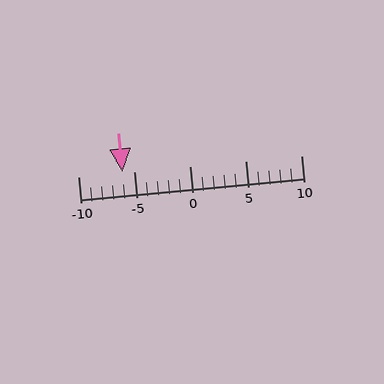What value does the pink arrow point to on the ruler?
The pink arrow points to approximately -6.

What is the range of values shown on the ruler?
The ruler shows values from -10 to 10.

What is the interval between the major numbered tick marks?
The major tick marks are spaced 5 units apart.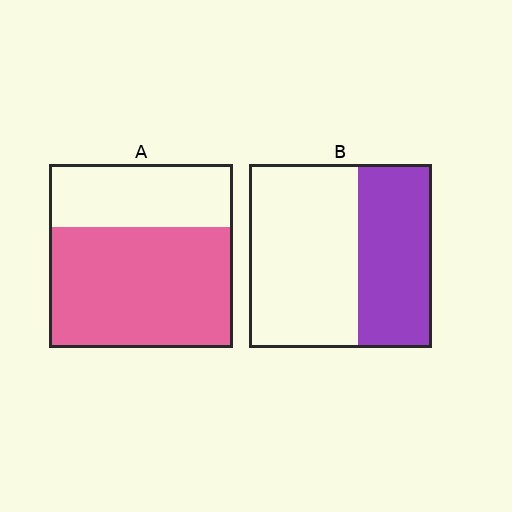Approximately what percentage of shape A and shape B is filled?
A is approximately 65% and B is approximately 40%.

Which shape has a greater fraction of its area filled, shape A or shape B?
Shape A.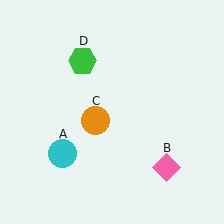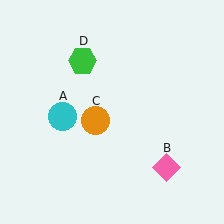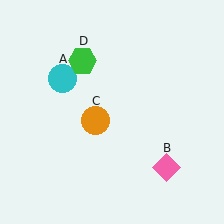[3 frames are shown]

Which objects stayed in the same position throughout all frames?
Pink diamond (object B) and orange circle (object C) and green hexagon (object D) remained stationary.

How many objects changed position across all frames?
1 object changed position: cyan circle (object A).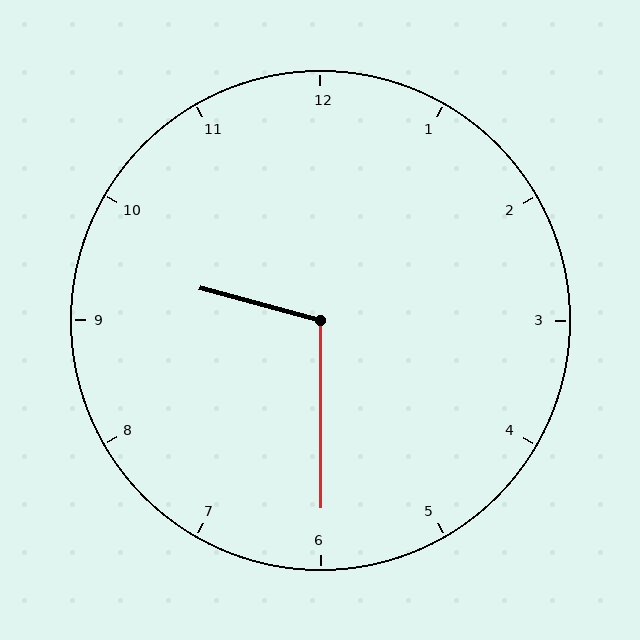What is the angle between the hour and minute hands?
Approximately 105 degrees.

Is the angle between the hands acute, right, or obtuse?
It is obtuse.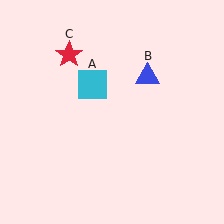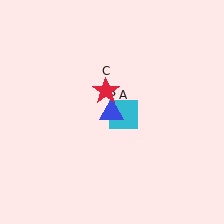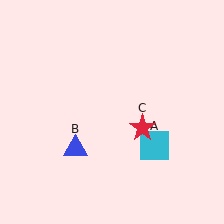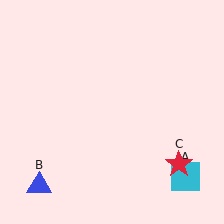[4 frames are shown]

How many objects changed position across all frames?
3 objects changed position: cyan square (object A), blue triangle (object B), red star (object C).